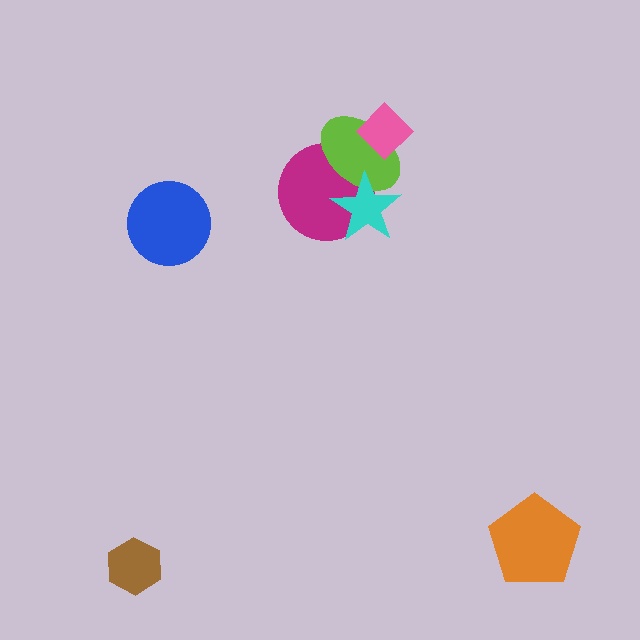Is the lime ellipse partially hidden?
Yes, it is partially covered by another shape.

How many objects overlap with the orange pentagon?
0 objects overlap with the orange pentagon.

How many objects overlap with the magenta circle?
2 objects overlap with the magenta circle.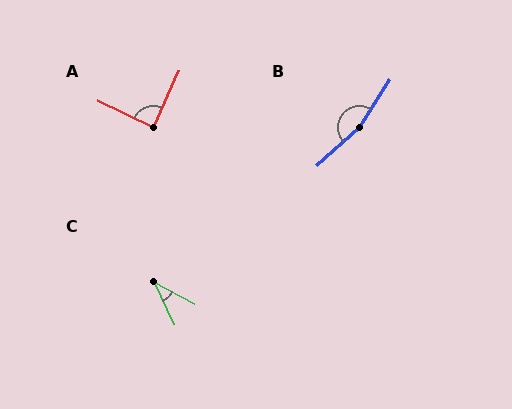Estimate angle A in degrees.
Approximately 89 degrees.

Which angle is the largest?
B, at approximately 164 degrees.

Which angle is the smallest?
C, at approximately 37 degrees.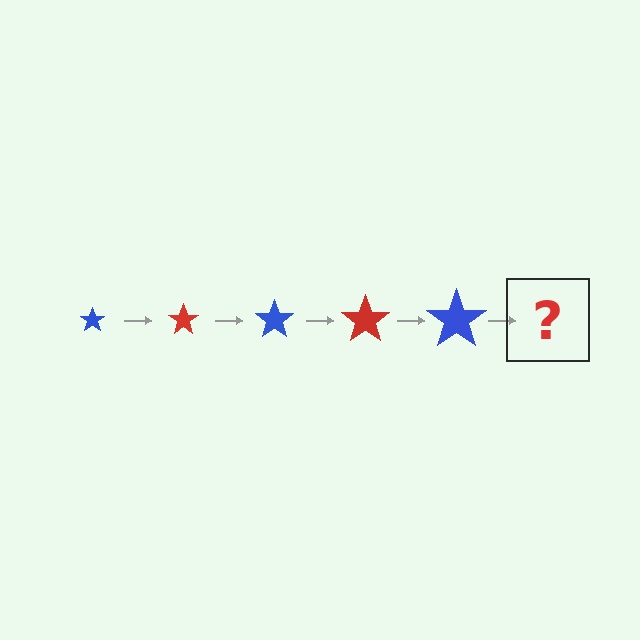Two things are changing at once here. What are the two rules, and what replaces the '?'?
The two rules are that the star grows larger each step and the color cycles through blue and red. The '?' should be a red star, larger than the previous one.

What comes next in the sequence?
The next element should be a red star, larger than the previous one.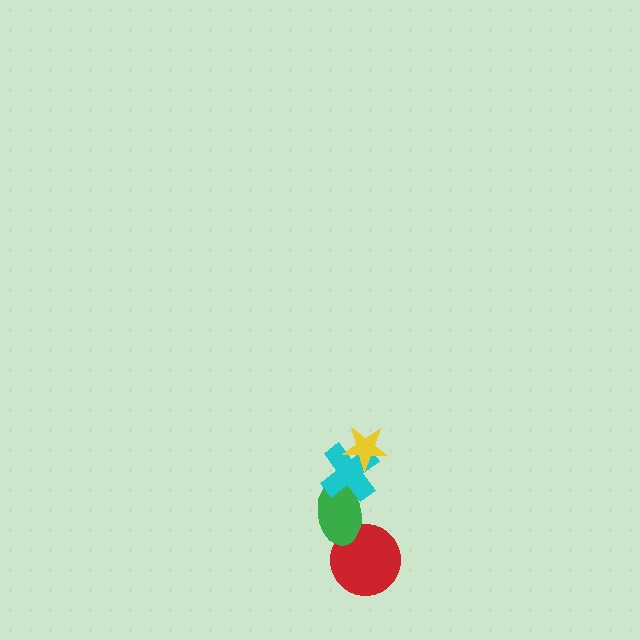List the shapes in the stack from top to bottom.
From top to bottom: the yellow star, the cyan cross, the green ellipse, the red circle.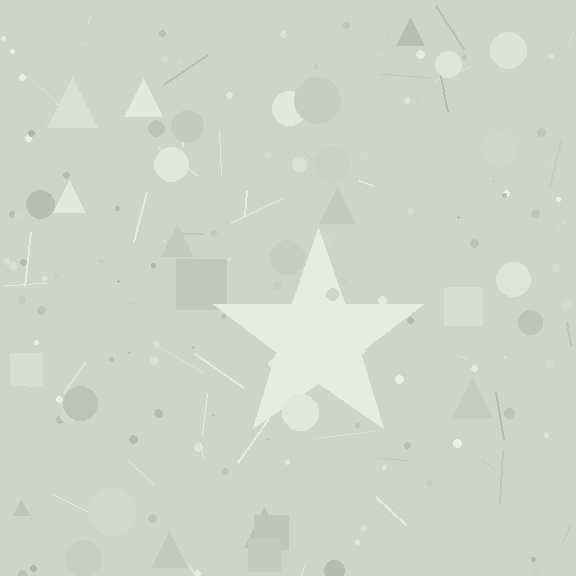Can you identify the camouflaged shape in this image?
The camouflaged shape is a star.